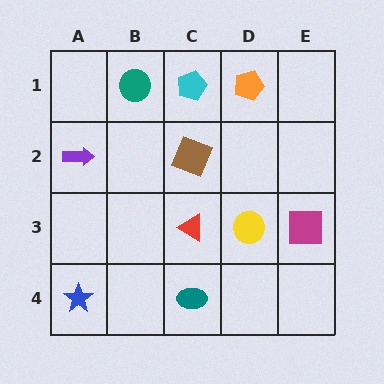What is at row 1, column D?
An orange pentagon.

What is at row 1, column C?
A cyan pentagon.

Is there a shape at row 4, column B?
No, that cell is empty.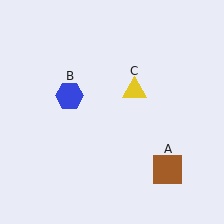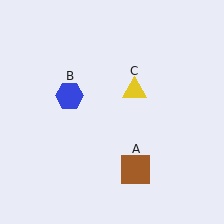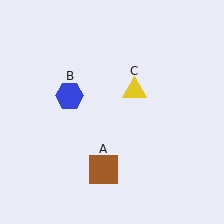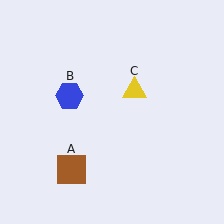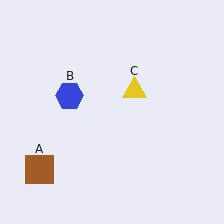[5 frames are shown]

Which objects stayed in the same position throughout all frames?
Blue hexagon (object B) and yellow triangle (object C) remained stationary.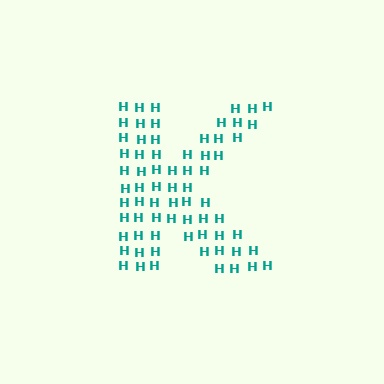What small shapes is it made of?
It is made of small letter H's.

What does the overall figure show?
The overall figure shows the letter K.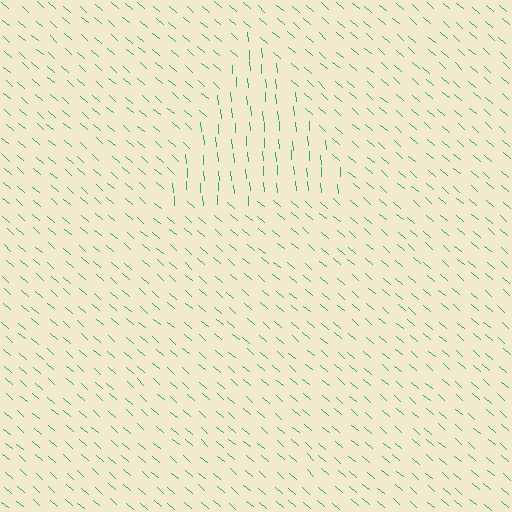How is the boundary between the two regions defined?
The boundary is defined purely by a change in line orientation (approximately 45 degrees difference). All lines are the same color and thickness.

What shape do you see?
I see a triangle.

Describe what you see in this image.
The image is filled with small green line segments. A triangle region in the image has lines oriented differently from the surrounding lines, creating a visible texture boundary.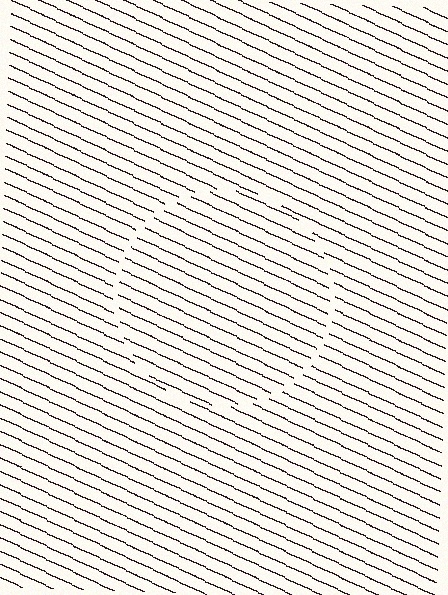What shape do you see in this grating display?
An illusory circle. The interior of the shape contains the same grating, shifted by half a period — the contour is defined by the phase discontinuity where line-ends from the inner and outer gratings abut.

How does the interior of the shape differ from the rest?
The interior of the shape contains the same grating, shifted by half a period — the contour is defined by the phase discontinuity where line-ends from the inner and outer gratings abut.